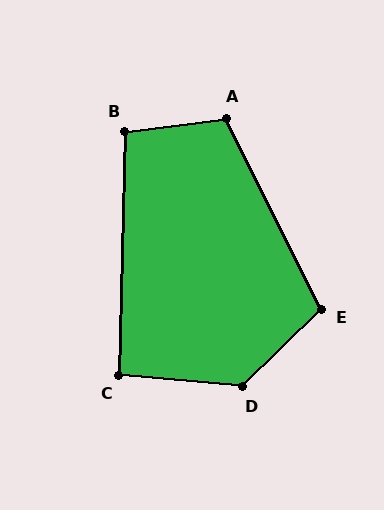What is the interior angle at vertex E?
Approximately 108 degrees (obtuse).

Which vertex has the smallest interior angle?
C, at approximately 94 degrees.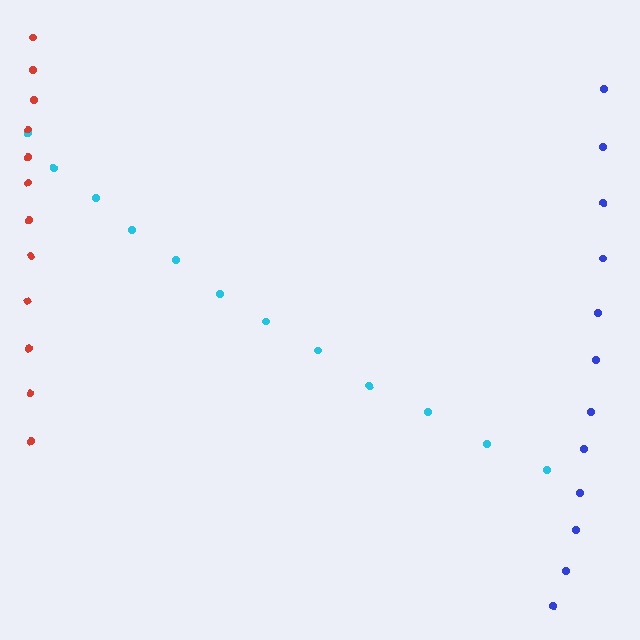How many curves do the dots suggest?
There are 3 distinct paths.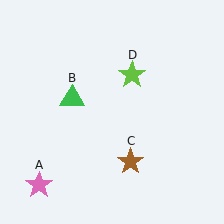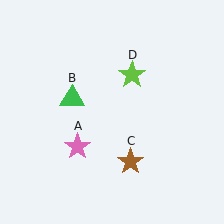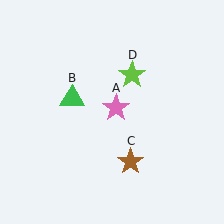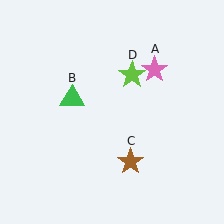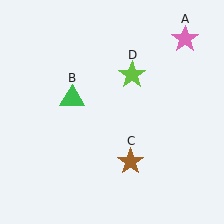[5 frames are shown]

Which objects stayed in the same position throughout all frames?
Green triangle (object B) and brown star (object C) and lime star (object D) remained stationary.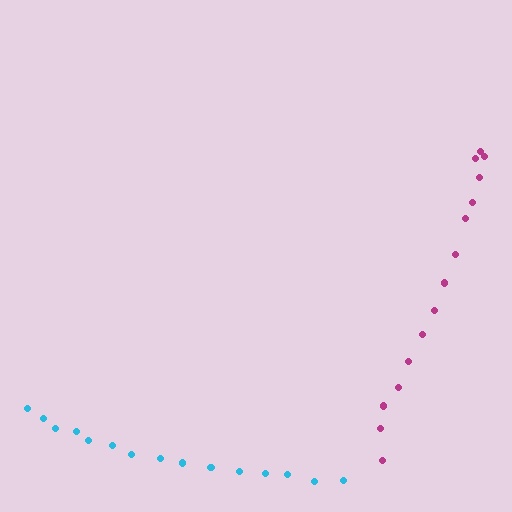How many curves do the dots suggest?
There are 2 distinct paths.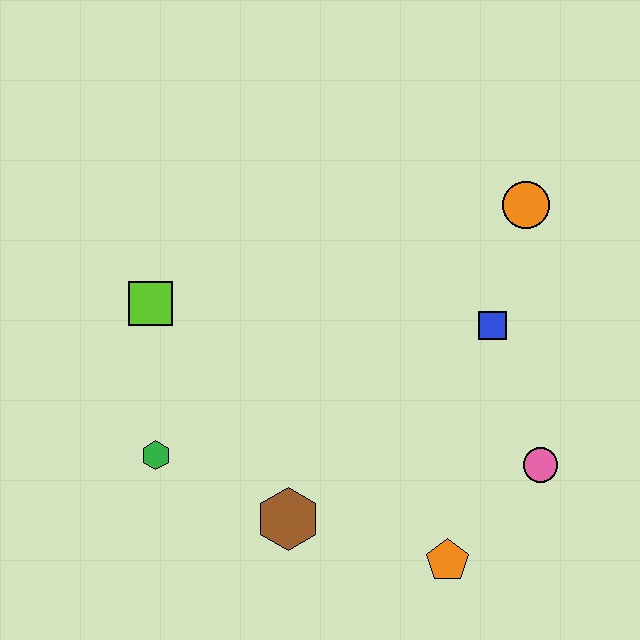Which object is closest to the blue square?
The orange circle is closest to the blue square.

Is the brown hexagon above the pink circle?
No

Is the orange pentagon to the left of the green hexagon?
No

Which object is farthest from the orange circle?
The green hexagon is farthest from the orange circle.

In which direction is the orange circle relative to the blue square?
The orange circle is above the blue square.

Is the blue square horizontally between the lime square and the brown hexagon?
No